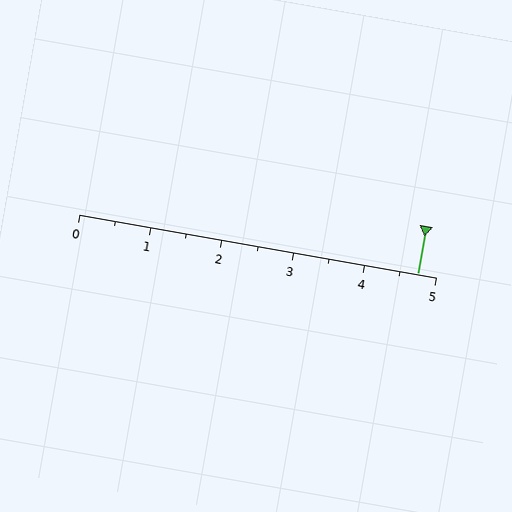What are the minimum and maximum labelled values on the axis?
The axis runs from 0 to 5.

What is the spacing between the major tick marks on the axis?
The major ticks are spaced 1 apart.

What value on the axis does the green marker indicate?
The marker indicates approximately 4.8.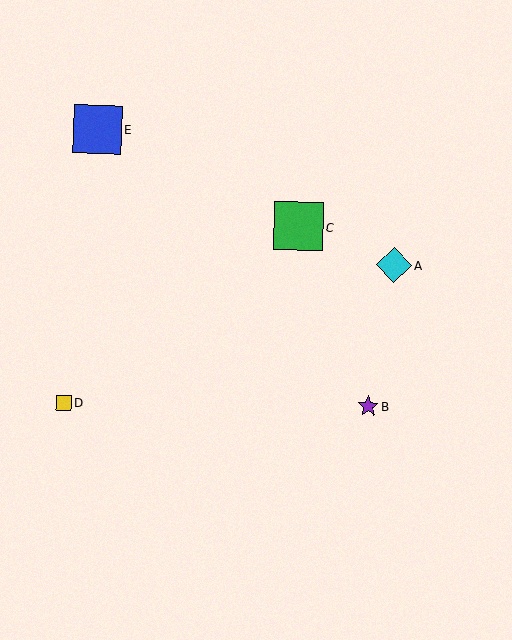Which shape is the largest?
The green square (labeled C) is the largest.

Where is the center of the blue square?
The center of the blue square is at (97, 129).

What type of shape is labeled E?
Shape E is a blue square.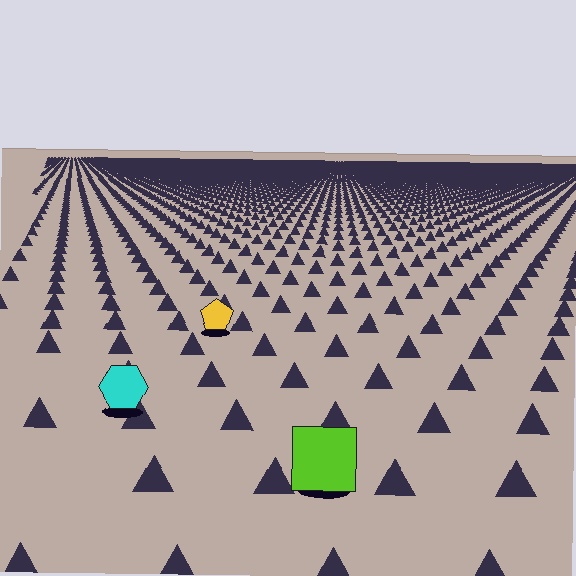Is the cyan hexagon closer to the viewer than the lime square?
No. The lime square is closer — you can tell from the texture gradient: the ground texture is coarser near it.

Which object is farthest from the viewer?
The yellow pentagon is farthest from the viewer. It appears smaller and the ground texture around it is denser.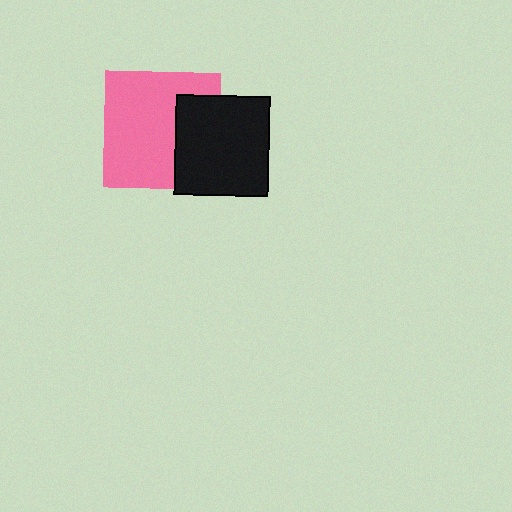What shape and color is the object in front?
The object in front is a black rectangle.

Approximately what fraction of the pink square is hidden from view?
Roughly 32% of the pink square is hidden behind the black rectangle.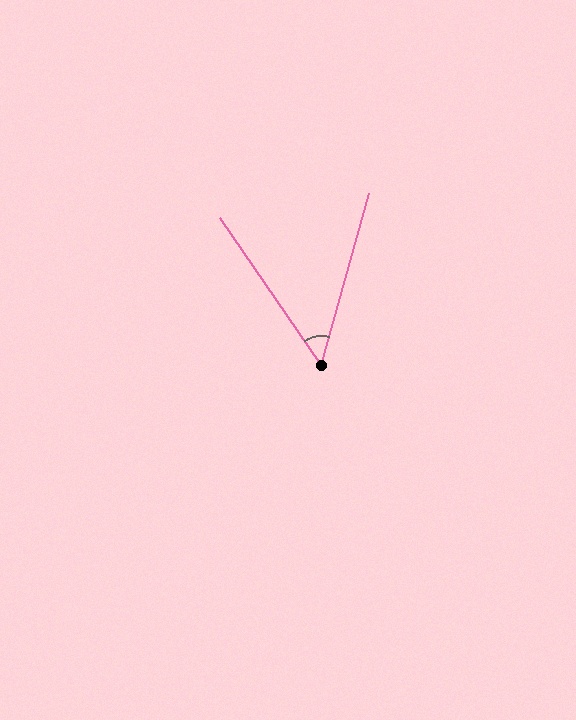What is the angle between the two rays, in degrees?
Approximately 50 degrees.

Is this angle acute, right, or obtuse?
It is acute.